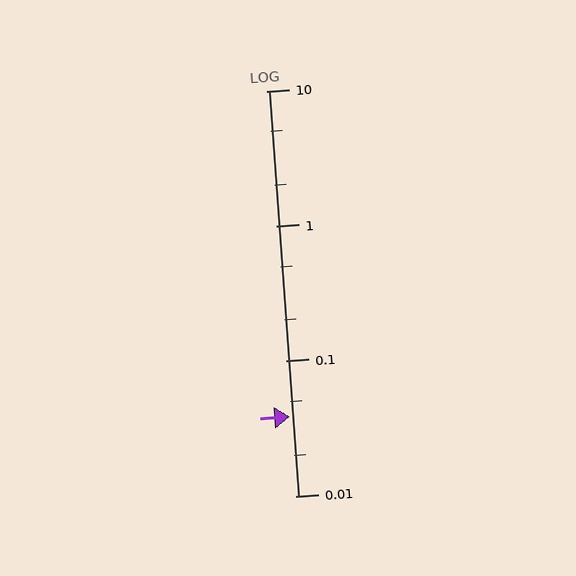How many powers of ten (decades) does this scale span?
The scale spans 3 decades, from 0.01 to 10.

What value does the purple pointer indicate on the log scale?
The pointer indicates approximately 0.039.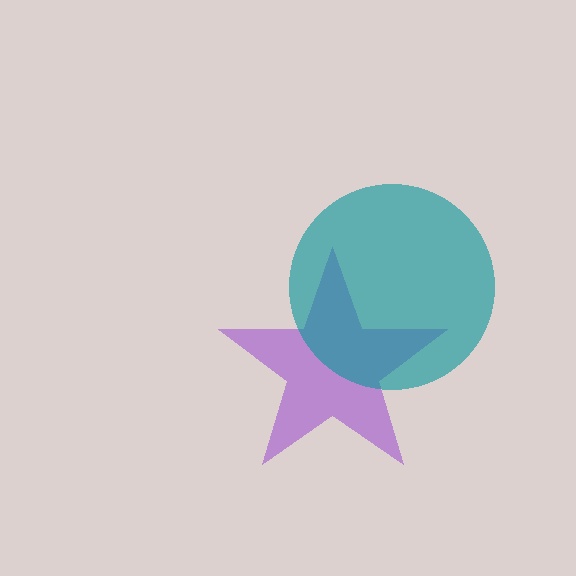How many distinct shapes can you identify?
There are 2 distinct shapes: a purple star, a teal circle.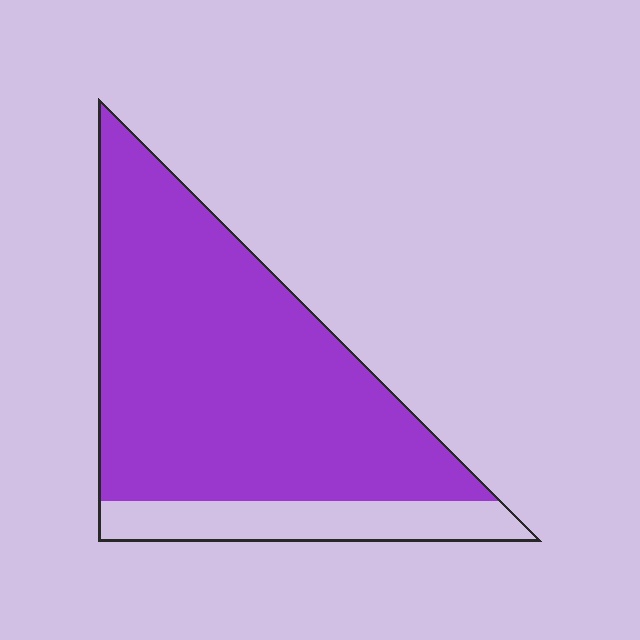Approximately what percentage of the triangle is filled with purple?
Approximately 80%.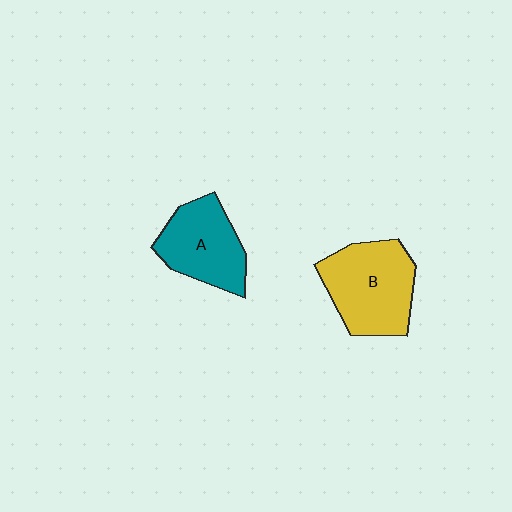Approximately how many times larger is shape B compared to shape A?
Approximately 1.2 times.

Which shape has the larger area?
Shape B (yellow).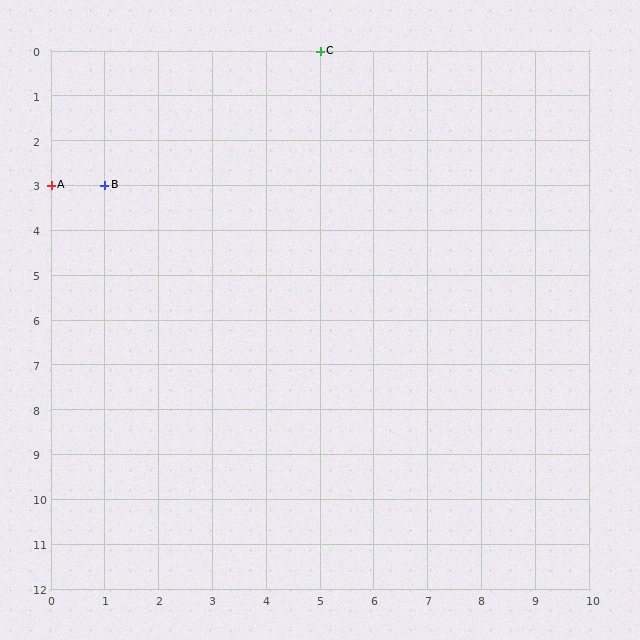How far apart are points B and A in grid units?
Points B and A are 1 column apart.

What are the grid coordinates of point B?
Point B is at grid coordinates (1, 3).